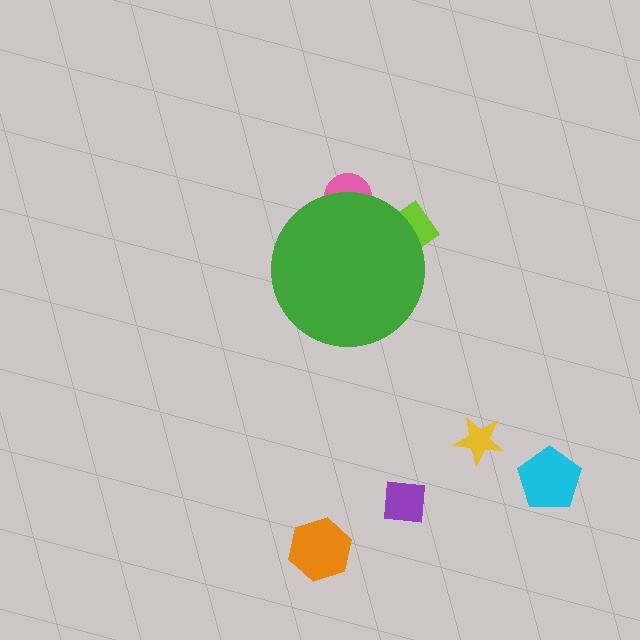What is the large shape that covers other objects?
A green circle.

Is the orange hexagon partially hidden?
No, the orange hexagon is fully visible.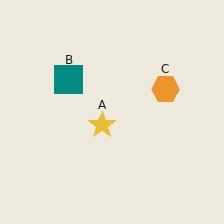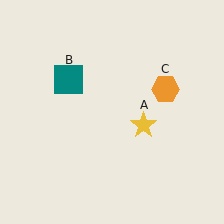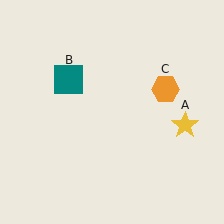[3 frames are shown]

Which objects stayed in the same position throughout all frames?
Teal square (object B) and orange hexagon (object C) remained stationary.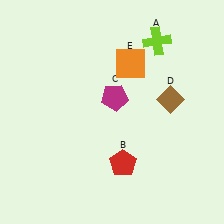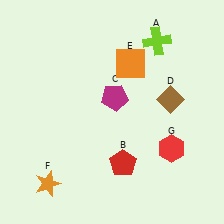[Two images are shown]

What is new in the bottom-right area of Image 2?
A red hexagon (G) was added in the bottom-right area of Image 2.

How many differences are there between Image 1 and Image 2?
There are 2 differences between the two images.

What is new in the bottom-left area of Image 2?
An orange star (F) was added in the bottom-left area of Image 2.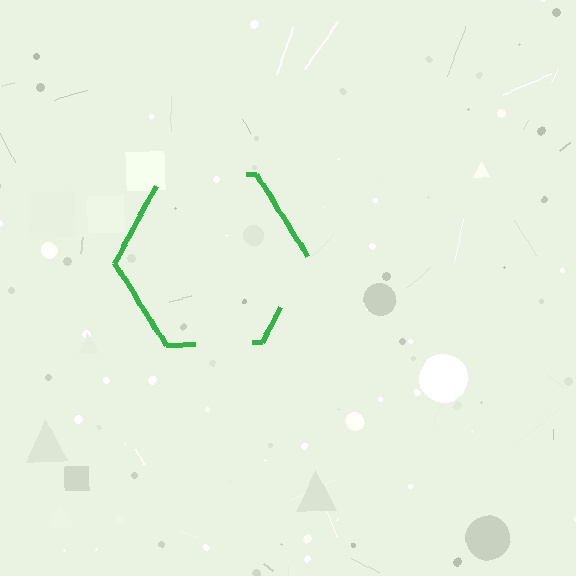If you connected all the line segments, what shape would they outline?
They would outline a hexagon.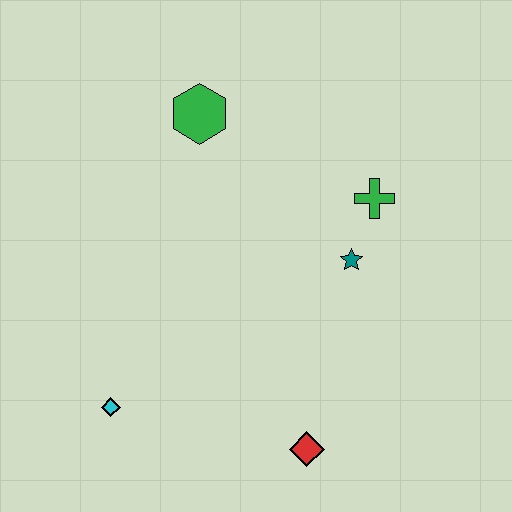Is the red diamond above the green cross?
No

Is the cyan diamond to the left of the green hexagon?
Yes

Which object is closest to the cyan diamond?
The red diamond is closest to the cyan diamond.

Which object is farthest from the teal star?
The cyan diamond is farthest from the teal star.